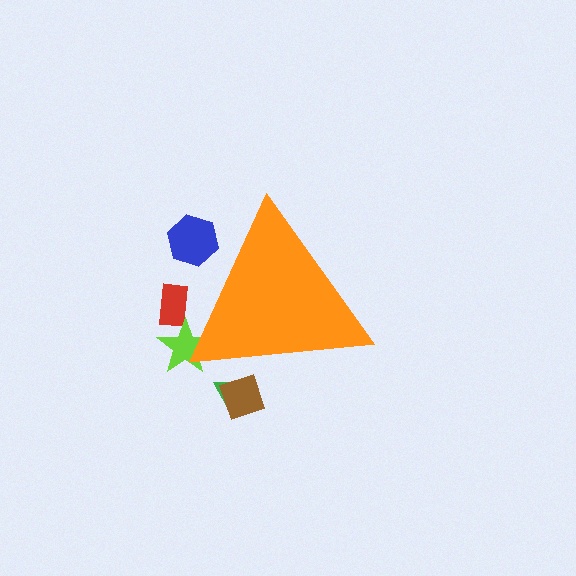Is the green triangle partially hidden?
Yes, the green triangle is partially hidden behind the orange triangle.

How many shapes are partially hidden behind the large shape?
5 shapes are partially hidden.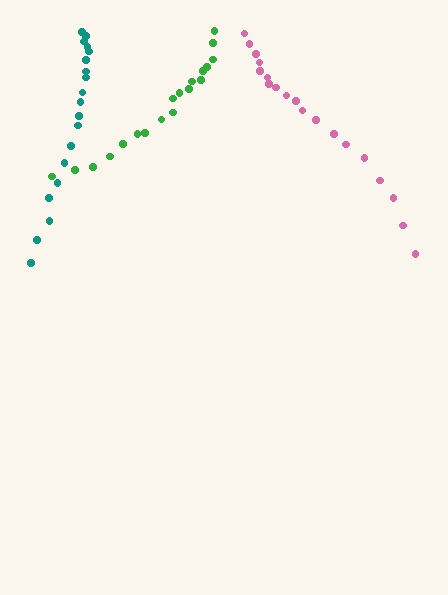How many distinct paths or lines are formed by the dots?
There are 3 distinct paths.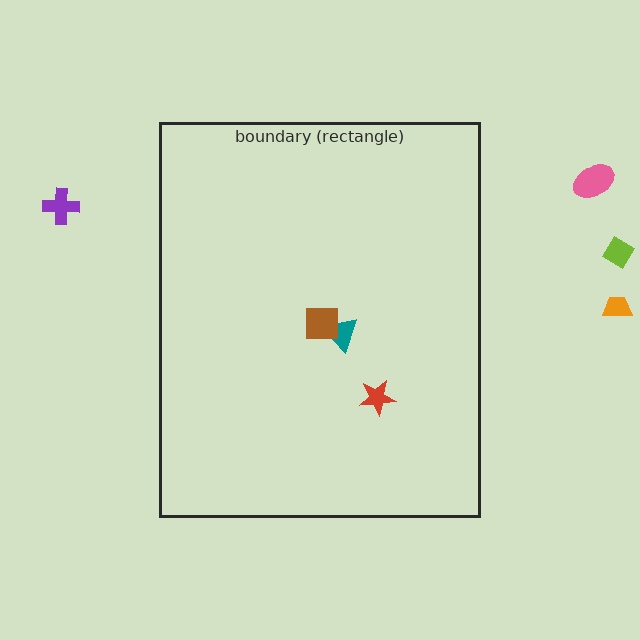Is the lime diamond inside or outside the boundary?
Outside.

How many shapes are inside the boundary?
3 inside, 4 outside.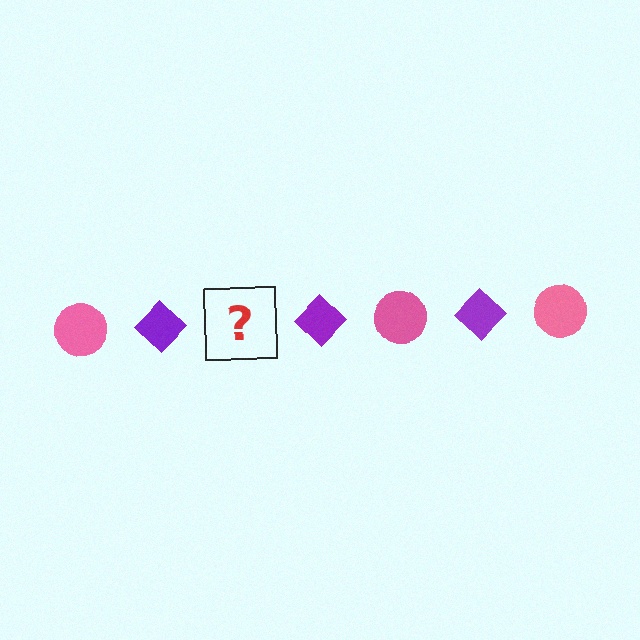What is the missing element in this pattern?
The missing element is a pink circle.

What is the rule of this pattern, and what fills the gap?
The rule is that the pattern alternates between pink circle and purple diamond. The gap should be filled with a pink circle.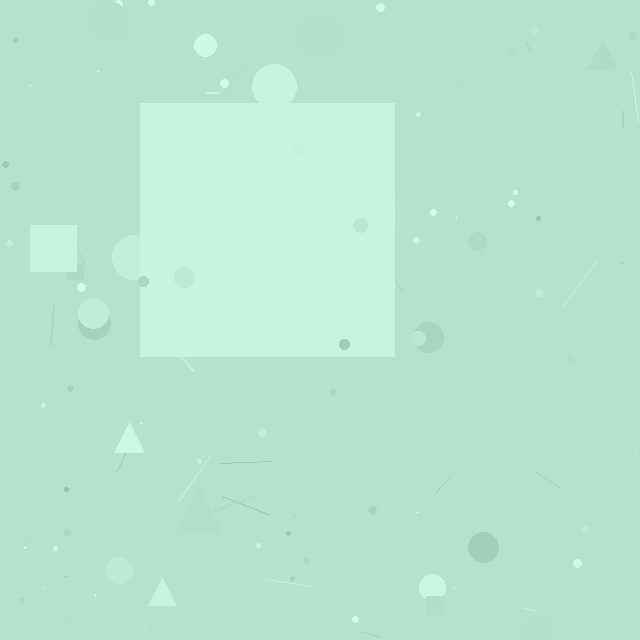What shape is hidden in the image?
A square is hidden in the image.